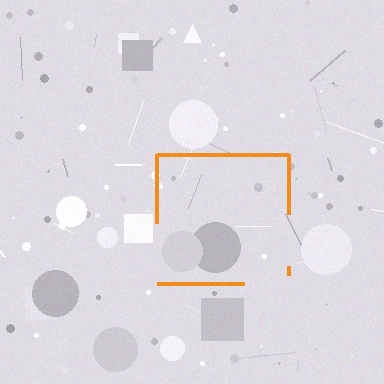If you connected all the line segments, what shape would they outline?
They would outline a square.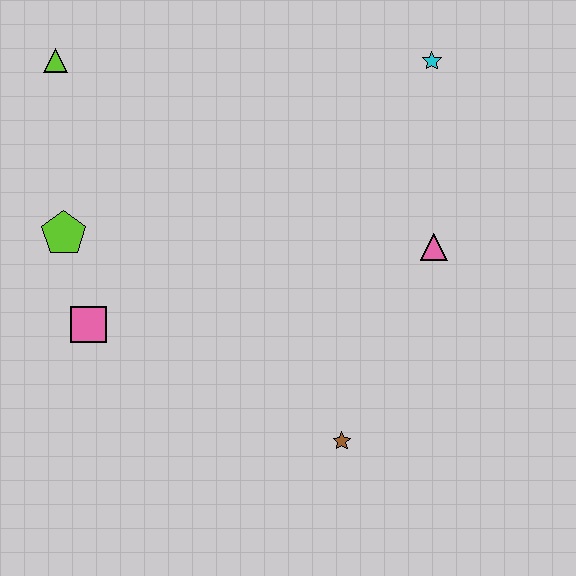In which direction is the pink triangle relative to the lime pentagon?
The pink triangle is to the right of the lime pentagon.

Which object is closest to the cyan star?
The pink triangle is closest to the cyan star.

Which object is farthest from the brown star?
The lime triangle is farthest from the brown star.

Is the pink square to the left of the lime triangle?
No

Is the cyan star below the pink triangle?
No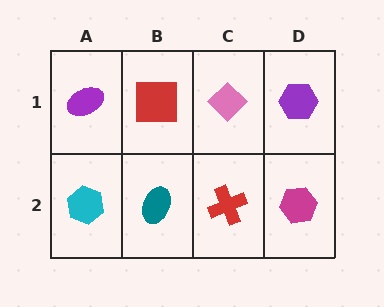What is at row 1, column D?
A purple hexagon.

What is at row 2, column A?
A cyan hexagon.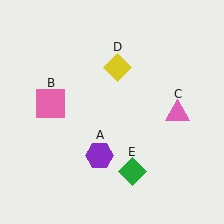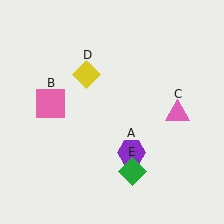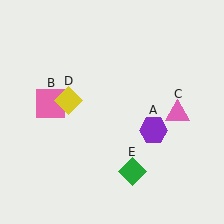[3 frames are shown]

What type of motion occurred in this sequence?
The purple hexagon (object A), yellow diamond (object D) rotated counterclockwise around the center of the scene.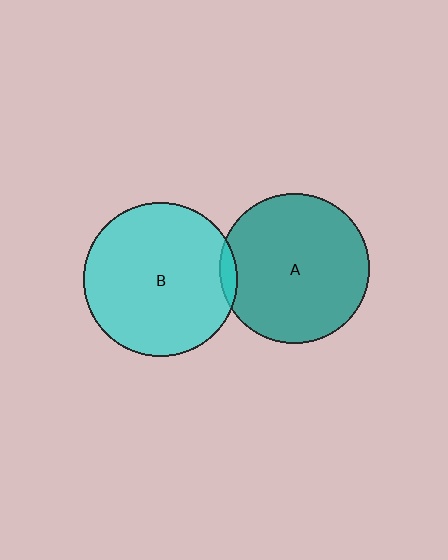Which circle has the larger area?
Circle B (cyan).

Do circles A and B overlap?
Yes.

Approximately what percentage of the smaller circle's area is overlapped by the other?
Approximately 5%.